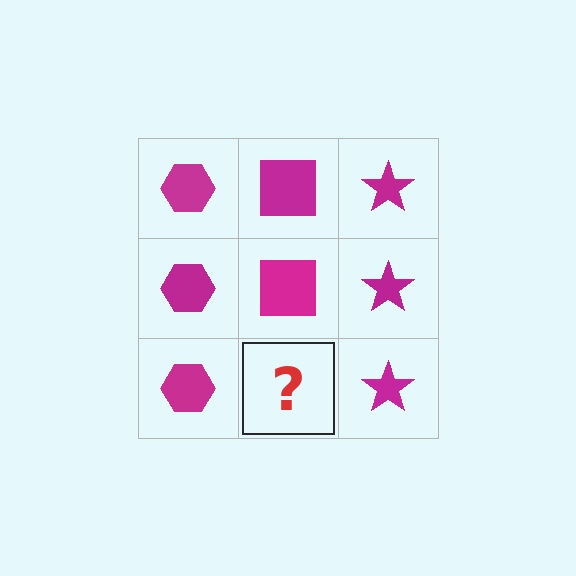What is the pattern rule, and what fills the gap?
The rule is that each column has a consistent shape. The gap should be filled with a magenta square.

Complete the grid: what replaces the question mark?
The question mark should be replaced with a magenta square.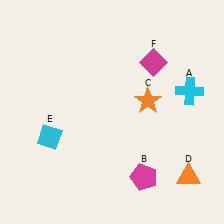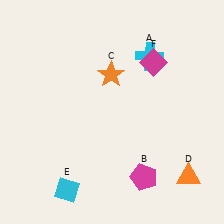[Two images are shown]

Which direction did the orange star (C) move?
The orange star (C) moved left.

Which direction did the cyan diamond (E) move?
The cyan diamond (E) moved down.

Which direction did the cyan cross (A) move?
The cyan cross (A) moved left.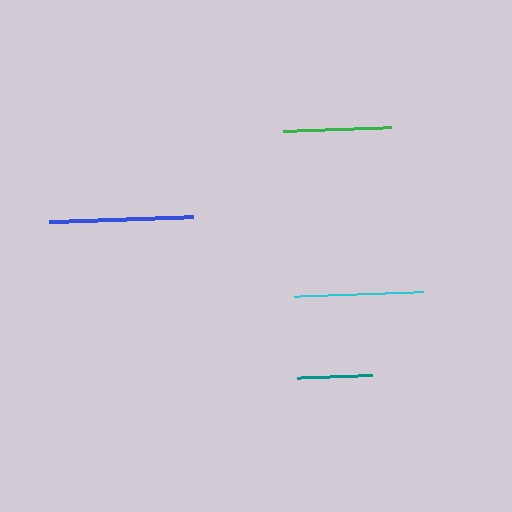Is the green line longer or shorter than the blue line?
The blue line is longer than the green line.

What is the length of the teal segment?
The teal segment is approximately 75 pixels long.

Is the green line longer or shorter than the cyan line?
The cyan line is longer than the green line.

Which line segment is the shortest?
The teal line is the shortest at approximately 75 pixels.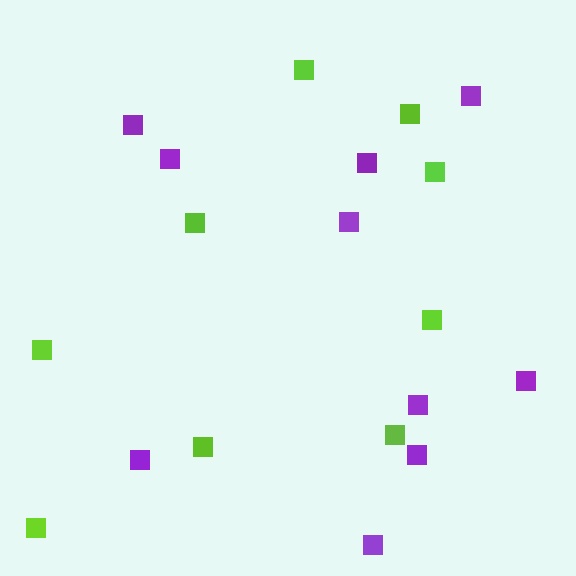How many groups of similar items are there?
There are 2 groups: one group of lime squares (9) and one group of purple squares (10).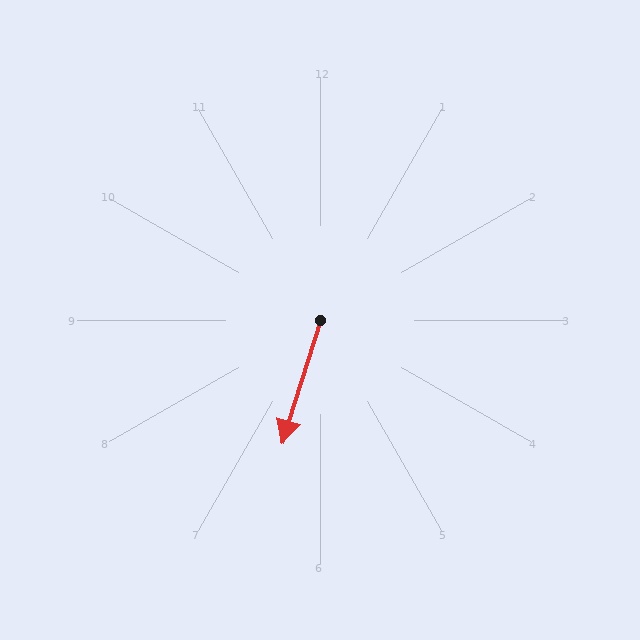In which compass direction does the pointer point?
South.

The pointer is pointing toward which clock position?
Roughly 7 o'clock.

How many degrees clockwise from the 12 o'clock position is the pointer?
Approximately 197 degrees.